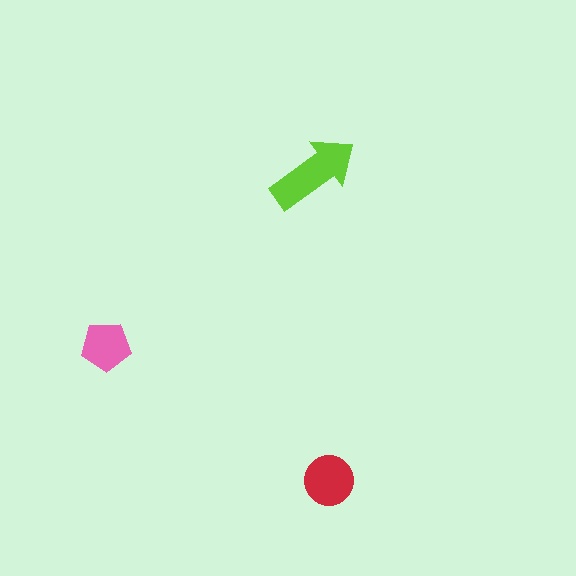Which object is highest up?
The lime arrow is topmost.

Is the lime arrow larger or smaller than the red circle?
Larger.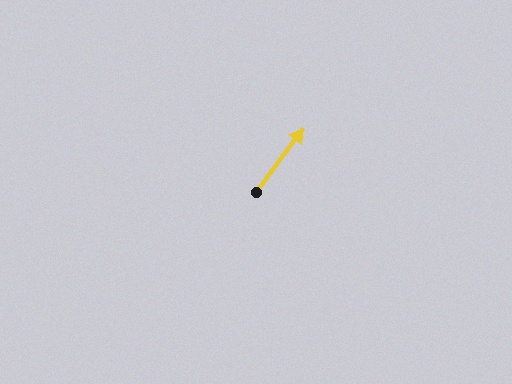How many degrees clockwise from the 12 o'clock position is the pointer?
Approximately 37 degrees.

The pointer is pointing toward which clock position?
Roughly 1 o'clock.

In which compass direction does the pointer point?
Northeast.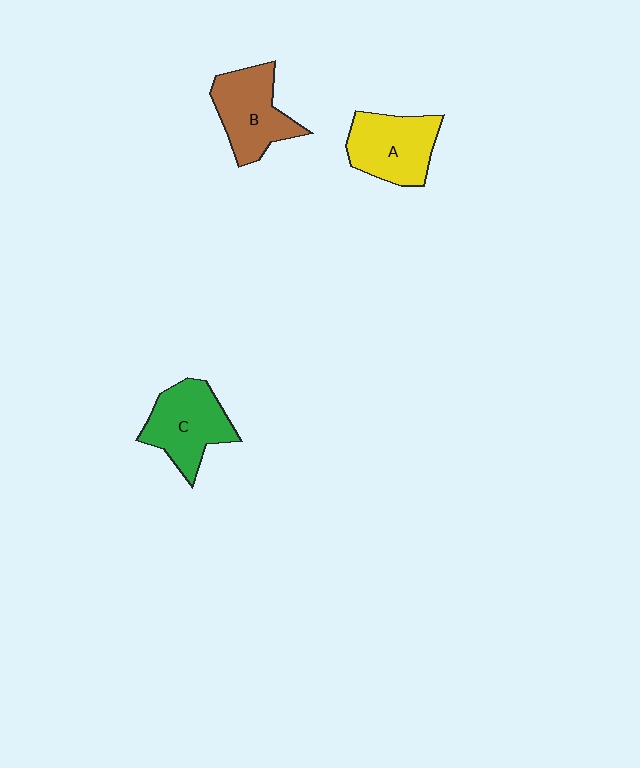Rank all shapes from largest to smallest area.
From largest to smallest: C (green), B (brown), A (yellow).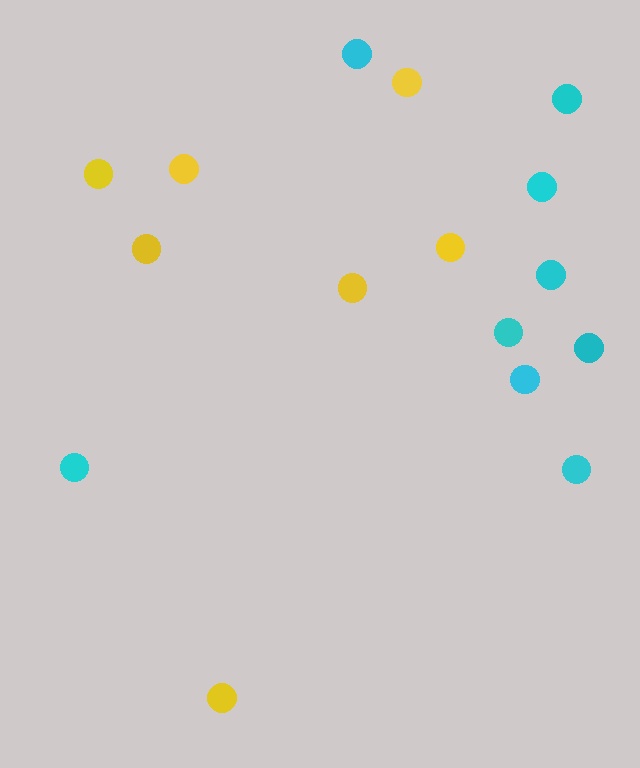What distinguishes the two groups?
There are 2 groups: one group of cyan circles (9) and one group of yellow circles (7).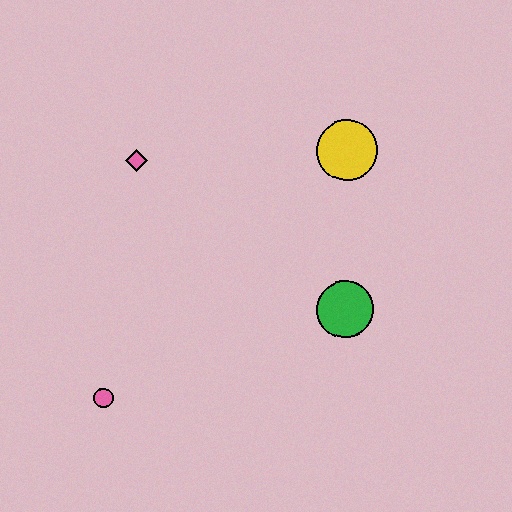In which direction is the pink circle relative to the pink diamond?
The pink circle is below the pink diamond.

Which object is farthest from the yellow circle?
The pink circle is farthest from the yellow circle.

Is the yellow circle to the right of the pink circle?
Yes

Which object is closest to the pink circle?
The pink diamond is closest to the pink circle.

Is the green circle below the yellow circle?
Yes